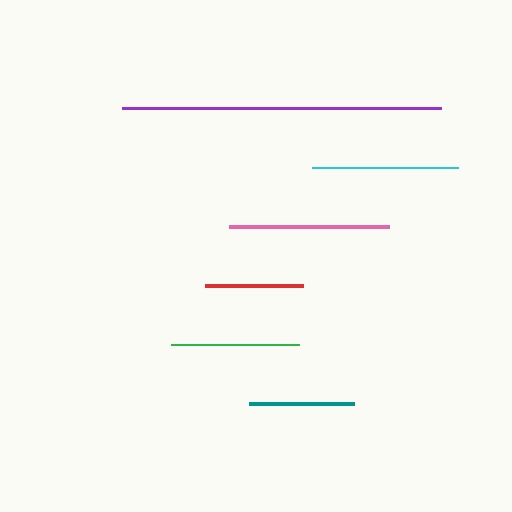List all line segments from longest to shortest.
From longest to shortest: purple, pink, cyan, green, teal, red.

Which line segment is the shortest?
The red line is the shortest at approximately 97 pixels.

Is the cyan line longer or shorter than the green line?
The cyan line is longer than the green line.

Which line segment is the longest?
The purple line is the longest at approximately 319 pixels.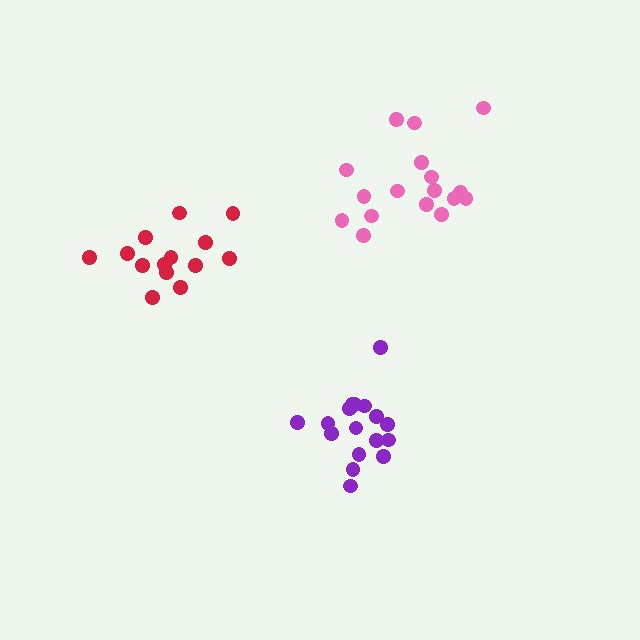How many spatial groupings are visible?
There are 3 spatial groupings.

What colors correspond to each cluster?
The clusters are colored: red, pink, purple.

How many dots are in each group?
Group 1: 14 dots, Group 2: 17 dots, Group 3: 17 dots (48 total).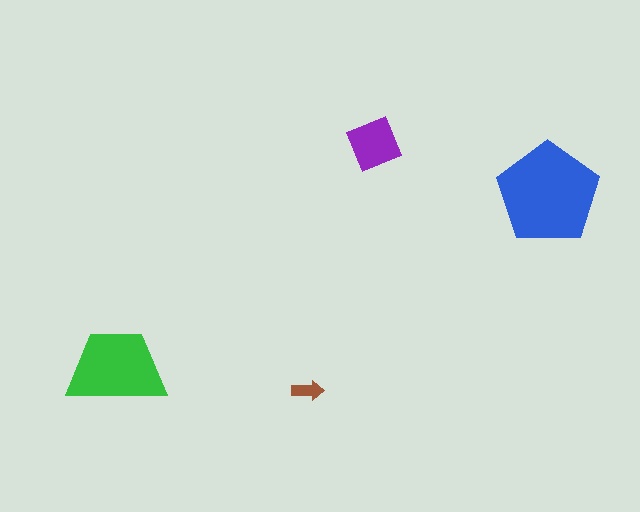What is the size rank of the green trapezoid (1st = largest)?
2nd.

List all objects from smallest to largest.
The brown arrow, the purple diamond, the green trapezoid, the blue pentagon.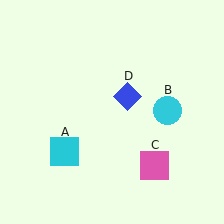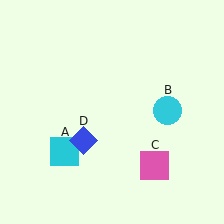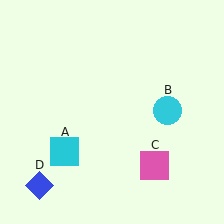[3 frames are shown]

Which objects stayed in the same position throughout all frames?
Cyan square (object A) and cyan circle (object B) and pink square (object C) remained stationary.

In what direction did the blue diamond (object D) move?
The blue diamond (object D) moved down and to the left.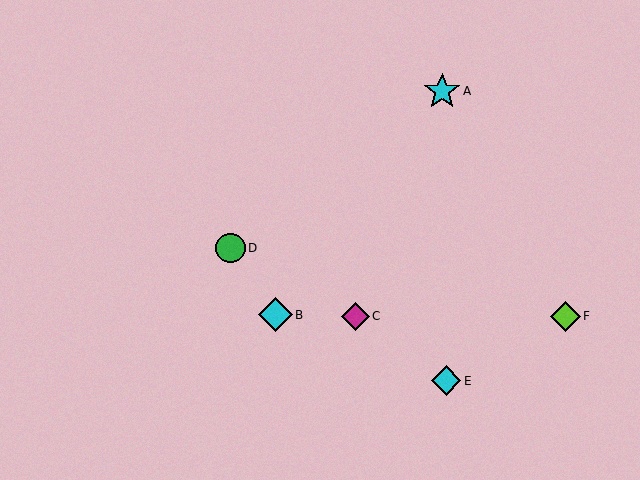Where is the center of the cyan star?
The center of the cyan star is at (442, 91).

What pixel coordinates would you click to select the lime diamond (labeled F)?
Click at (565, 316) to select the lime diamond F.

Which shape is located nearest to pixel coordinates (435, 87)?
The cyan star (labeled A) at (442, 91) is nearest to that location.